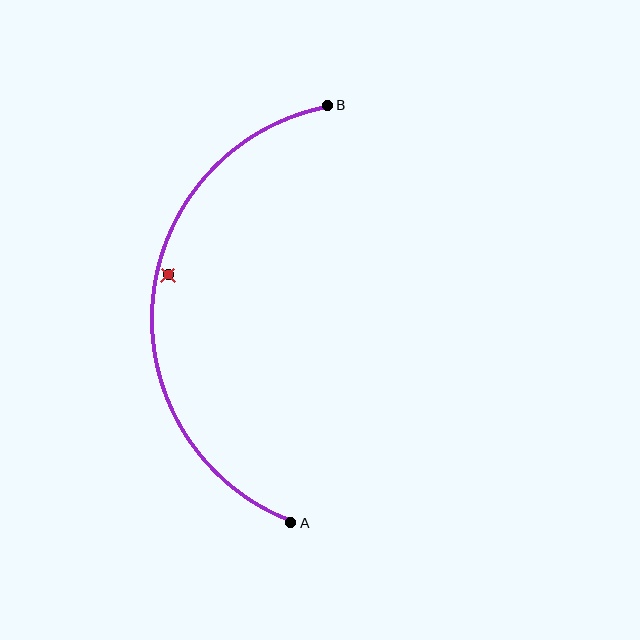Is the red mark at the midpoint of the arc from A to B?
No — the red mark does not lie on the arc at all. It sits slightly inside the curve.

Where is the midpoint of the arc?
The arc midpoint is the point on the curve farthest from the straight line joining A and B. It sits to the left of that line.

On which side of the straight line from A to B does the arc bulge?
The arc bulges to the left of the straight line connecting A and B.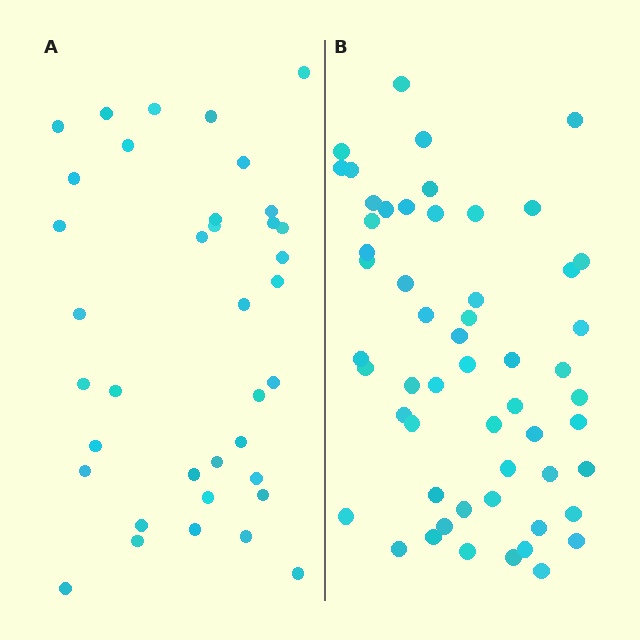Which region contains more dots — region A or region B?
Region B (the right region) has more dots.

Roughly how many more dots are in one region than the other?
Region B has approximately 20 more dots than region A.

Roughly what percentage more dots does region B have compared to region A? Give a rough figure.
About 50% more.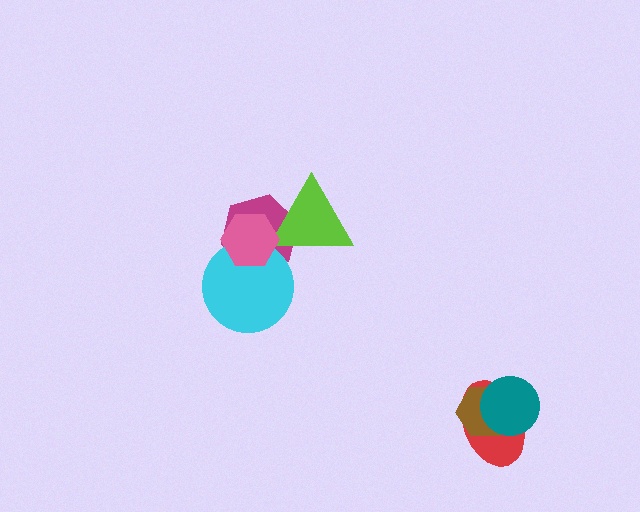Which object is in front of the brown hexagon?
The teal circle is in front of the brown hexagon.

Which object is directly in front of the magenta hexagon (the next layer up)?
The lime triangle is directly in front of the magenta hexagon.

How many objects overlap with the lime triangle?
2 objects overlap with the lime triangle.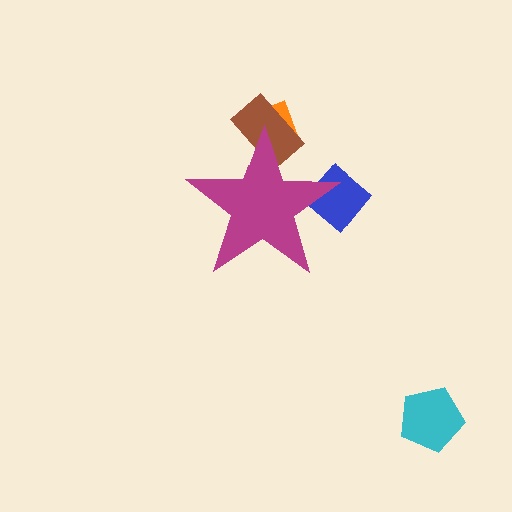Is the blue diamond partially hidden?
Yes, the blue diamond is partially hidden behind the magenta star.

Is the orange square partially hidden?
Yes, the orange square is partially hidden behind the magenta star.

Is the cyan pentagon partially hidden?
No, the cyan pentagon is fully visible.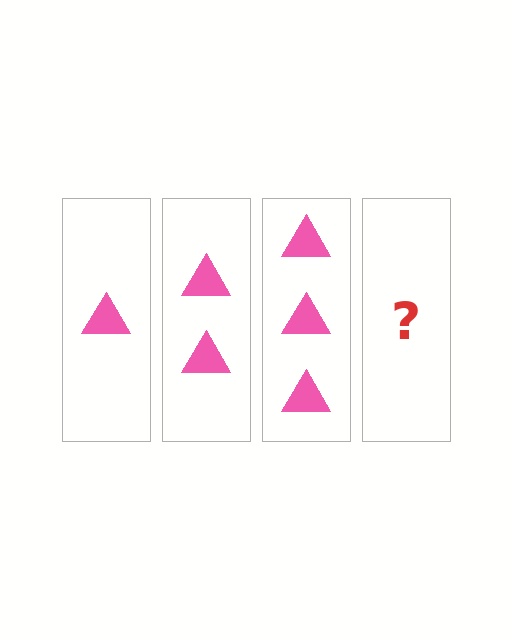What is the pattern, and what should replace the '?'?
The pattern is that each step adds one more triangle. The '?' should be 4 triangles.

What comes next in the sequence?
The next element should be 4 triangles.